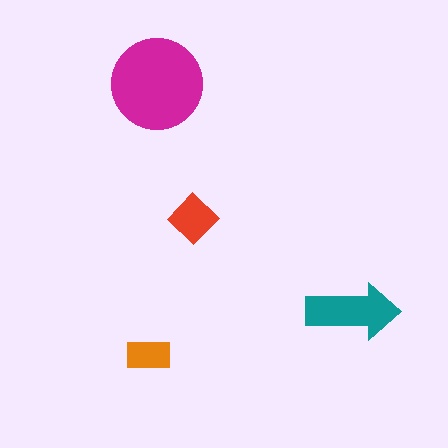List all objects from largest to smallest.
The magenta circle, the teal arrow, the red diamond, the orange rectangle.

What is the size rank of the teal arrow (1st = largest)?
2nd.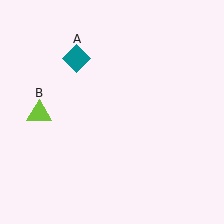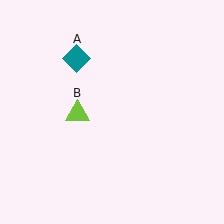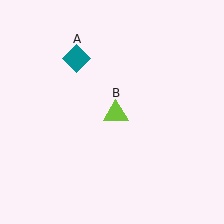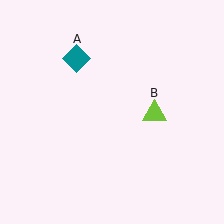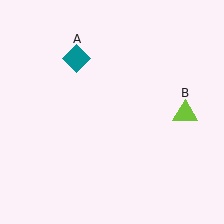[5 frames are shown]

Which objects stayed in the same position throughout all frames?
Teal diamond (object A) remained stationary.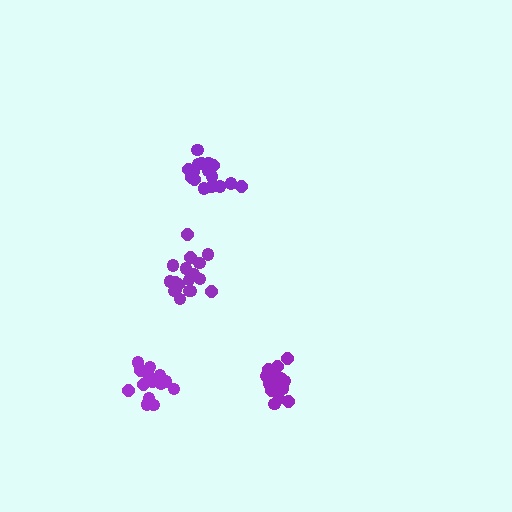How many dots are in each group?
Group 1: 16 dots, Group 2: 19 dots, Group 3: 21 dots, Group 4: 17 dots (73 total).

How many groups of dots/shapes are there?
There are 4 groups.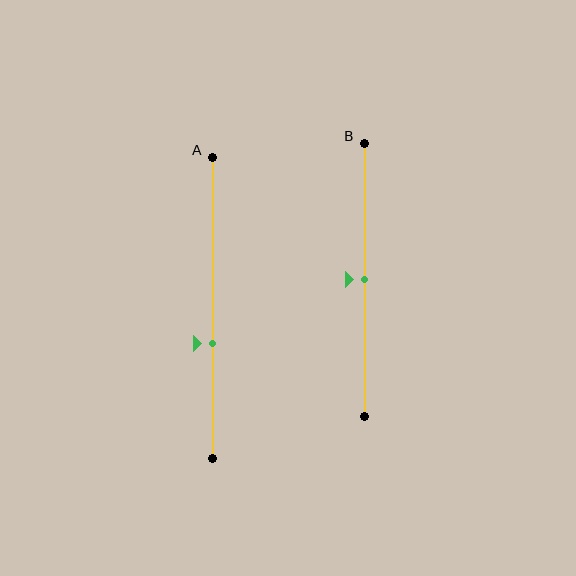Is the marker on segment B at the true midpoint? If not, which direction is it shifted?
Yes, the marker on segment B is at the true midpoint.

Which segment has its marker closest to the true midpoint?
Segment B has its marker closest to the true midpoint.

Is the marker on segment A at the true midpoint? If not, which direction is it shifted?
No, the marker on segment A is shifted downward by about 12% of the segment length.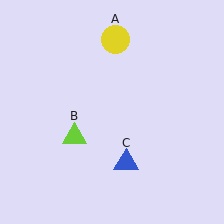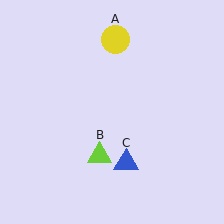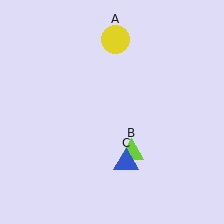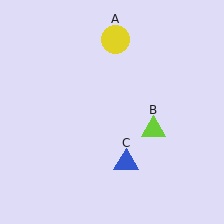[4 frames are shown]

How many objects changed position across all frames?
1 object changed position: lime triangle (object B).